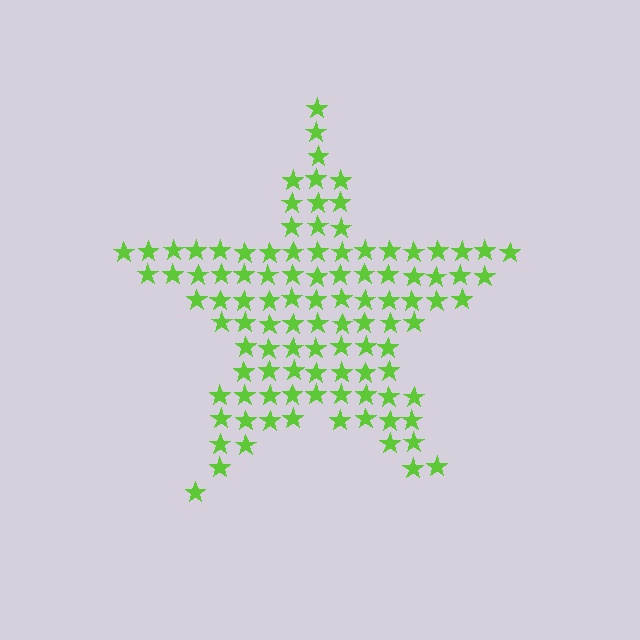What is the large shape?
The large shape is a star.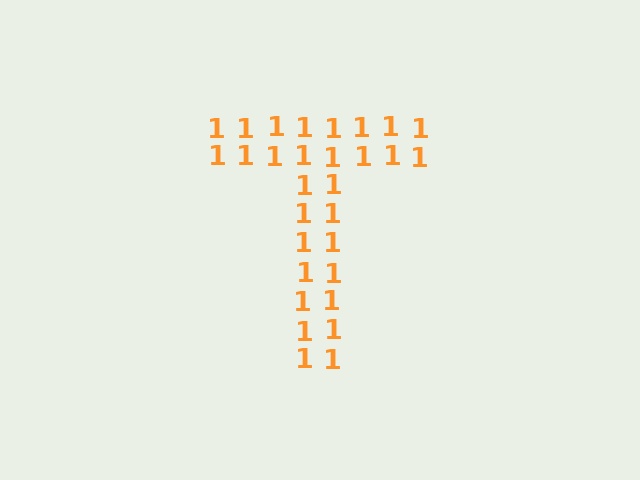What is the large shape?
The large shape is the letter T.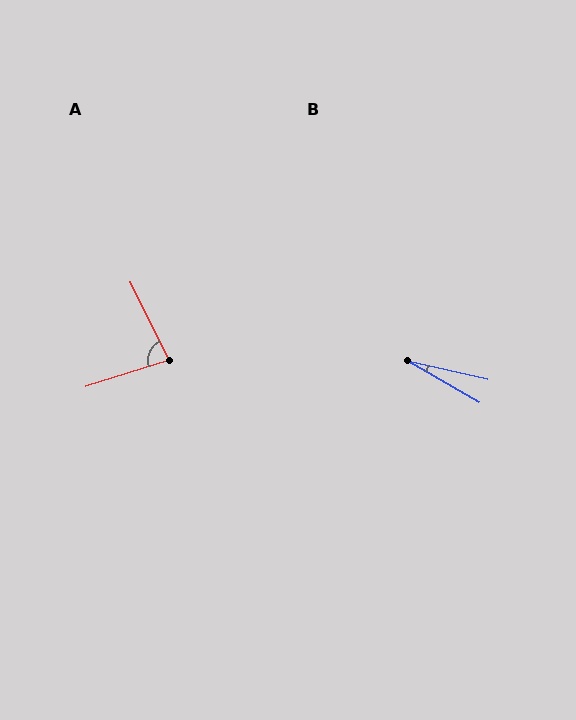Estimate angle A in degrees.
Approximately 81 degrees.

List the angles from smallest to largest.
B (17°), A (81°).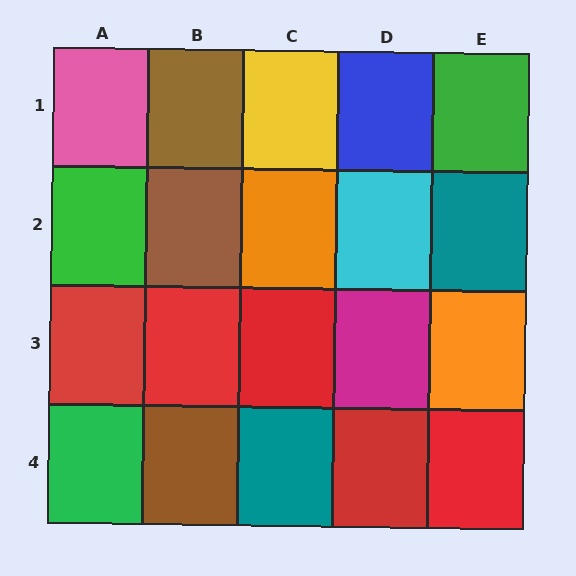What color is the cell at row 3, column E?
Orange.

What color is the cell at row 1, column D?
Blue.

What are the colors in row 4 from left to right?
Green, brown, teal, red, red.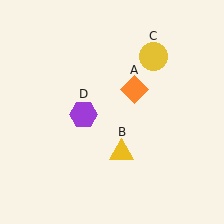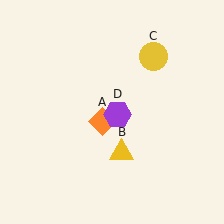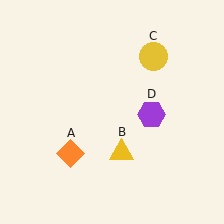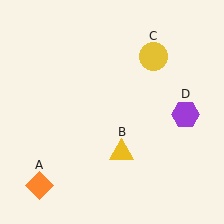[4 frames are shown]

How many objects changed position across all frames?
2 objects changed position: orange diamond (object A), purple hexagon (object D).